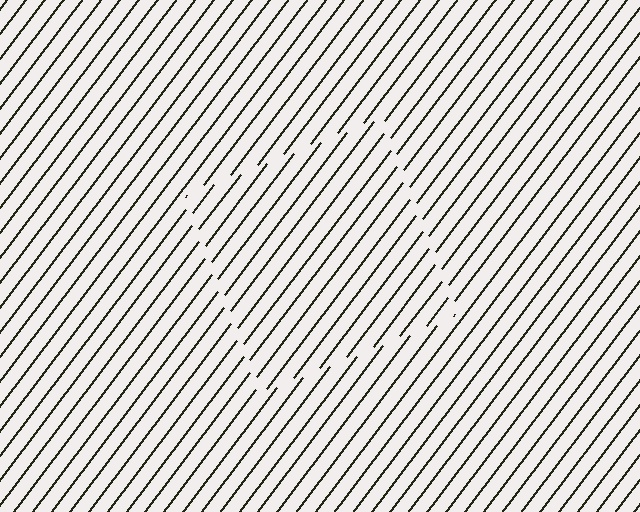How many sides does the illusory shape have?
4 sides — the line-ends trace a square.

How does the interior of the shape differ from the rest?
The interior of the shape contains the same grating, shifted by half a period — the contour is defined by the phase discontinuity where line-ends from the inner and outer gratings abut.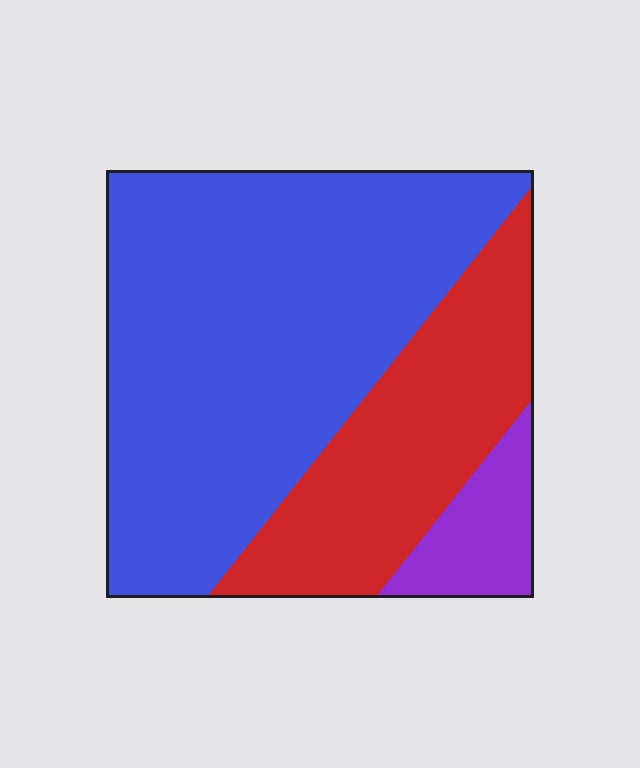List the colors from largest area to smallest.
From largest to smallest: blue, red, purple.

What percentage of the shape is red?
Red takes up about one quarter (1/4) of the shape.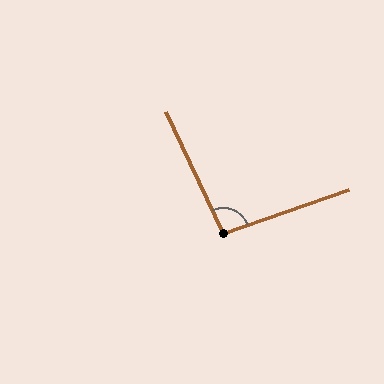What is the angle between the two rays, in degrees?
Approximately 96 degrees.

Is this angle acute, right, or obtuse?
It is obtuse.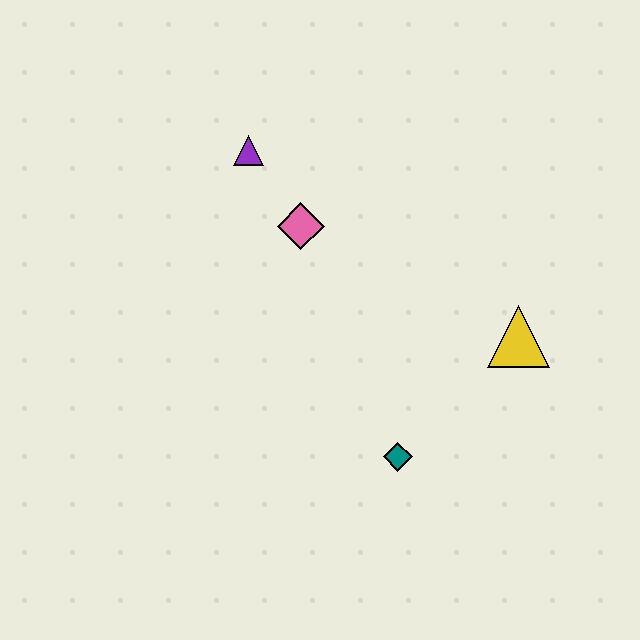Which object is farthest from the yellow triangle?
The purple triangle is farthest from the yellow triangle.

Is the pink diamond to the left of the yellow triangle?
Yes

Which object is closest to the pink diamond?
The purple triangle is closest to the pink diamond.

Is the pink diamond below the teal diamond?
No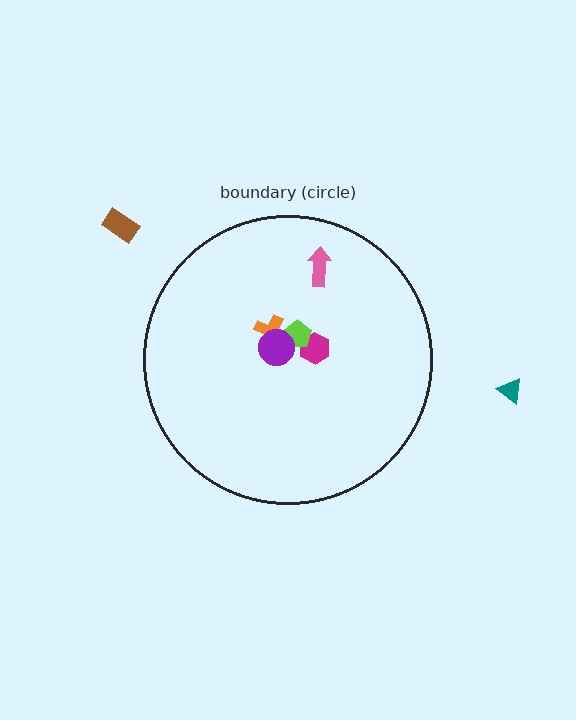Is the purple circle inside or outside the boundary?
Inside.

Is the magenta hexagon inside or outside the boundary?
Inside.